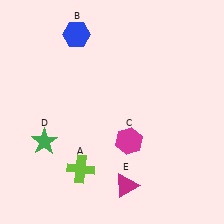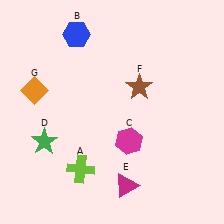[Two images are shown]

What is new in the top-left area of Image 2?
An orange diamond (G) was added in the top-left area of Image 2.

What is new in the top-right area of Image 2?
A brown star (F) was added in the top-right area of Image 2.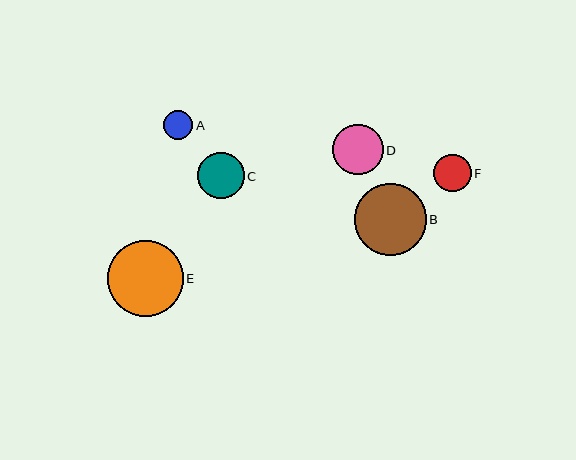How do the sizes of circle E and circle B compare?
Circle E and circle B are approximately the same size.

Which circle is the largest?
Circle E is the largest with a size of approximately 75 pixels.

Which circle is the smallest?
Circle A is the smallest with a size of approximately 29 pixels.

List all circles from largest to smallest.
From largest to smallest: E, B, D, C, F, A.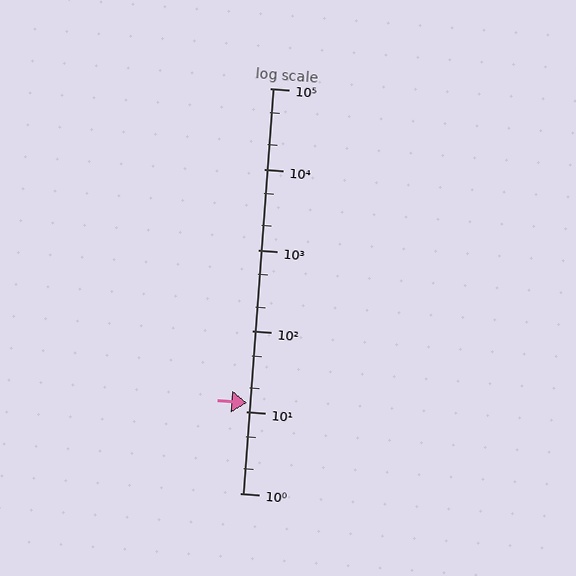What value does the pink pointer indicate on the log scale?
The pointer indicates approximately 13.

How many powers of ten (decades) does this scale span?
The scale spans 5 decades, from 1 to 100000.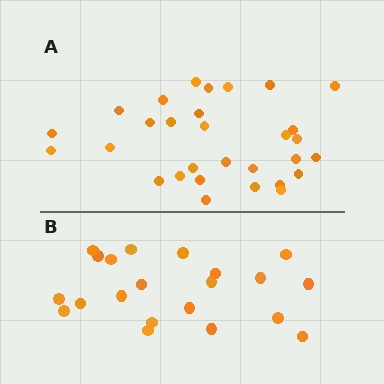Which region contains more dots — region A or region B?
Region A (the top region) has more dots.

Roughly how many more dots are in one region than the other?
Region A has roughly 8 or so more dots than region B.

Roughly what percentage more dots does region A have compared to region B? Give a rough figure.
About 45% more.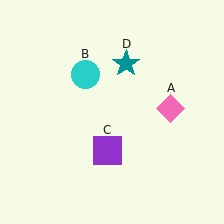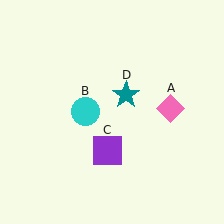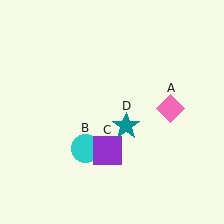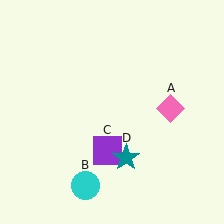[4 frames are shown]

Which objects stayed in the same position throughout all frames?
Pink diamond (object A) and purple square (object C) remained stationary.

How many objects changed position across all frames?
2 objects changed position: cyan circle (object B), teal star (object D).